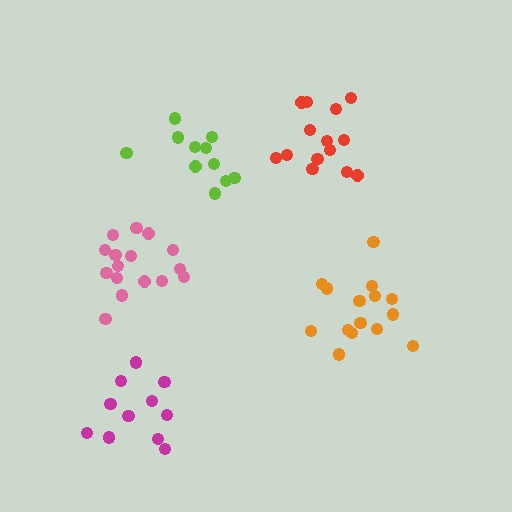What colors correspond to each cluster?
The clusters are colored: orange, magenta, pink, lime, red.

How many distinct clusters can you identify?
There are 5 distinct clusters.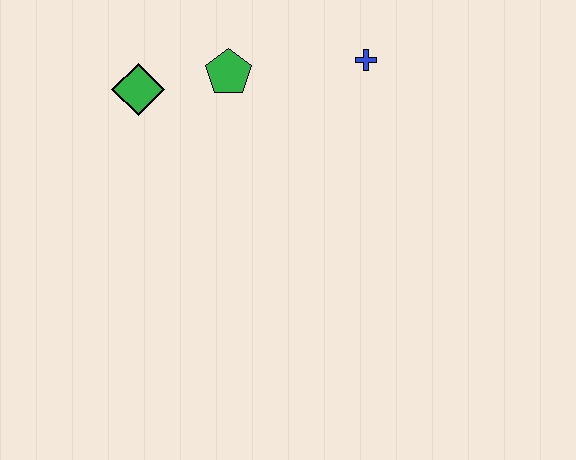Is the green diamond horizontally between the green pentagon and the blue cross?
No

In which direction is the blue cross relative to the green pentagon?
The blue cross is to the right of the green pentagon.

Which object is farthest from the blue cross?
The green diamond is farthest from the blue cross.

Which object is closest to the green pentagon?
The green diamond is closest to the green pentagon.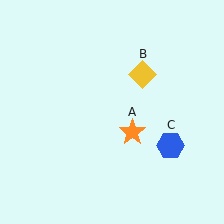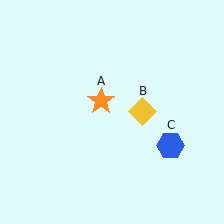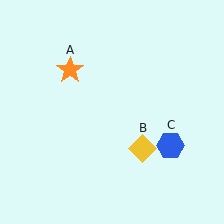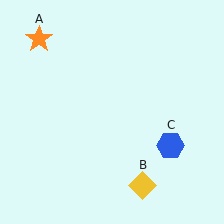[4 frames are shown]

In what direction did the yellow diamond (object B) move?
The yellow diamond (object B) moved down.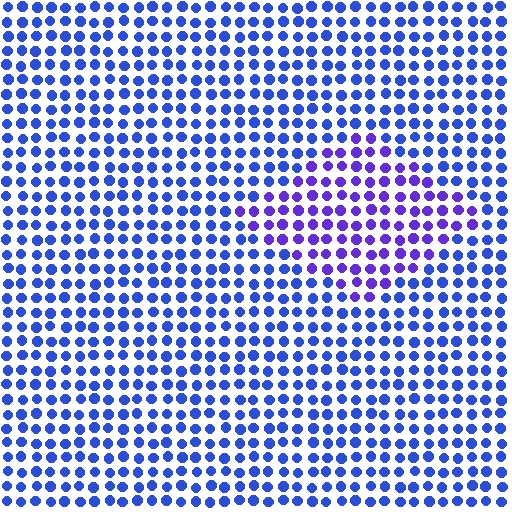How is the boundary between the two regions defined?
The boundary is defined purely by a slight shift in hue (about 32 degrees). Spacing, size, and orientation are identical on both sides.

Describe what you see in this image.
The image is filled with small blue elements in a uniform arrangement. A diamond-shaped region is visible where the elements are tinted to a slightly different hue, forming a subtle color boundary.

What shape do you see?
I see a diamond.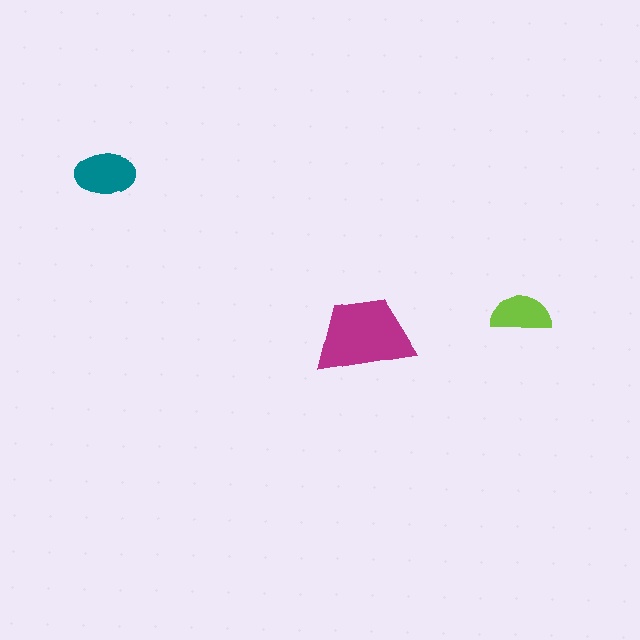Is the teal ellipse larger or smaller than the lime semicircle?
Larger.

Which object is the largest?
The magenta trapezoid.